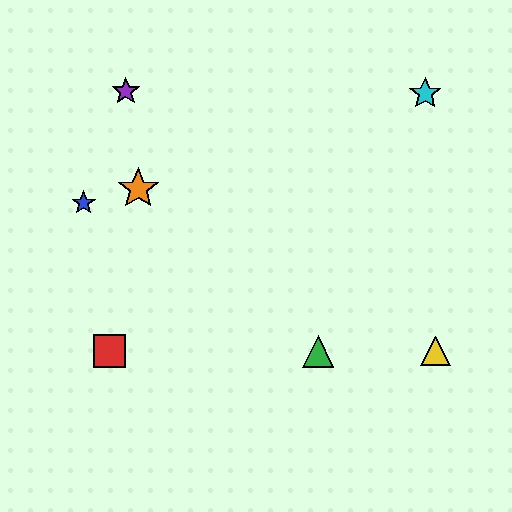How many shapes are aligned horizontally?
3 shapes (the red square, the green triangle, the yellow triangle) are aligned horizontally.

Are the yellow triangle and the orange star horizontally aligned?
No, the yellow triangle is at y≈351 and the orange star is at y≈189.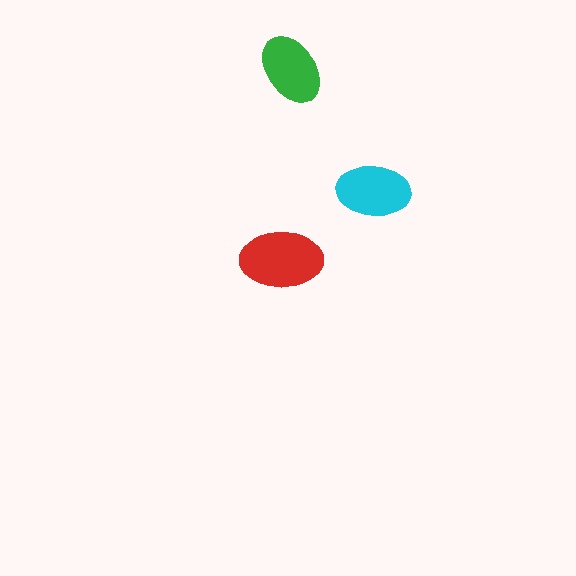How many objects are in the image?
There are 3 objects in the image.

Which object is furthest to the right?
The cyan ellipse is rightmost.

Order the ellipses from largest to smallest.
the red one, the cyan one, the green one.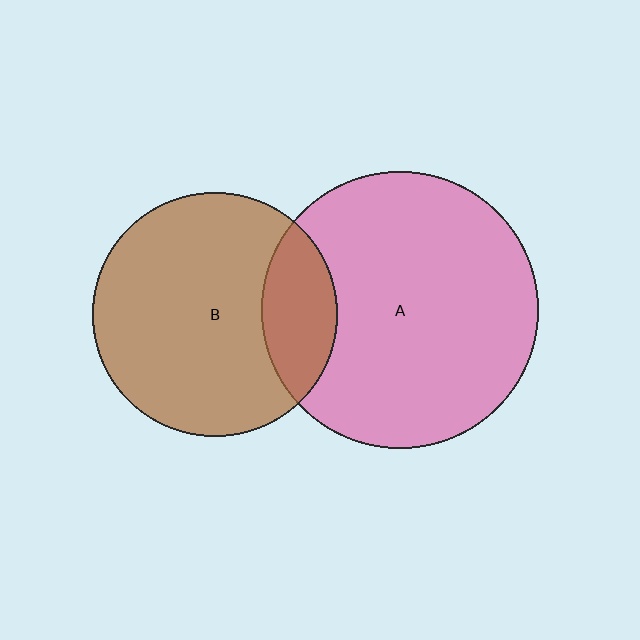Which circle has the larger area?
Circle A (pink).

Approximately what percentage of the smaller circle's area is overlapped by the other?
Approximately 20%.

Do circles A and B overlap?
Yes.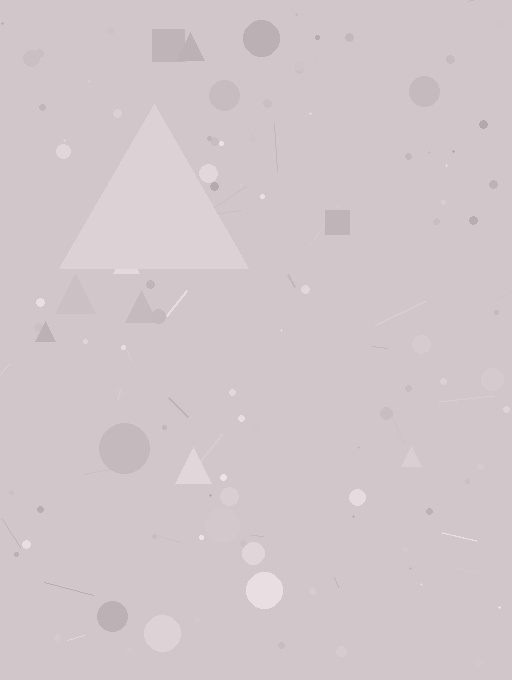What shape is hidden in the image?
A triangle is hidden in the image.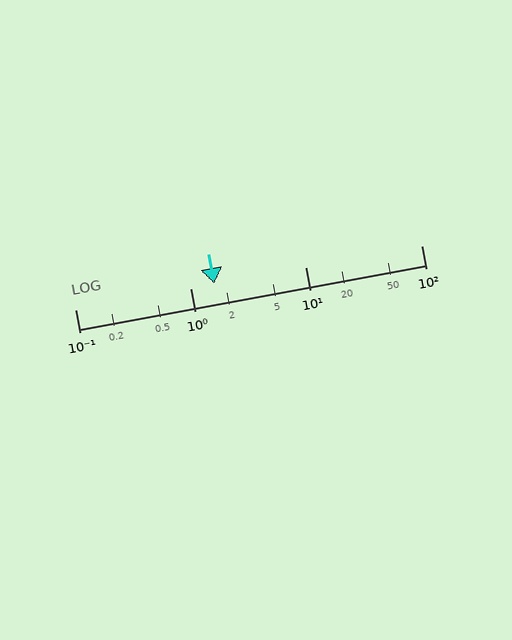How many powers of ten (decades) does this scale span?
The scale spans 3 decades, from 0.1 to 100.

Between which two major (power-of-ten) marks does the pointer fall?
The pointer is between 1 and 10.